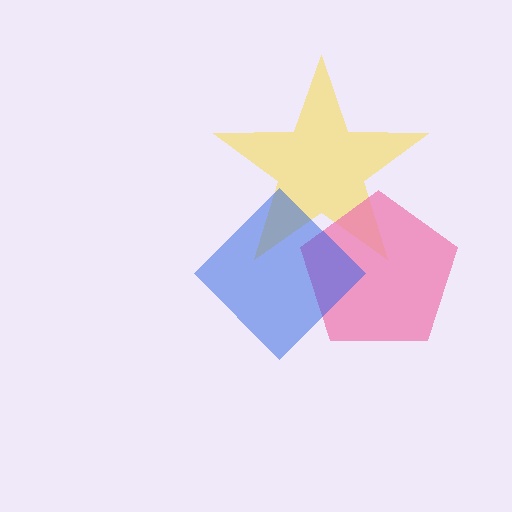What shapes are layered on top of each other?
The layered shapes are: a yellow star, a pink pentagon, a blue diamond.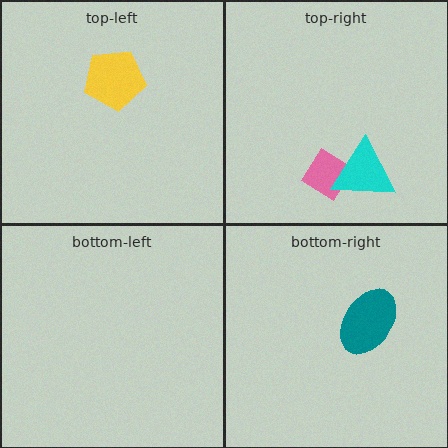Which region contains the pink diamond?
The top-right region.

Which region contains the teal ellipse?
The bottom-right region.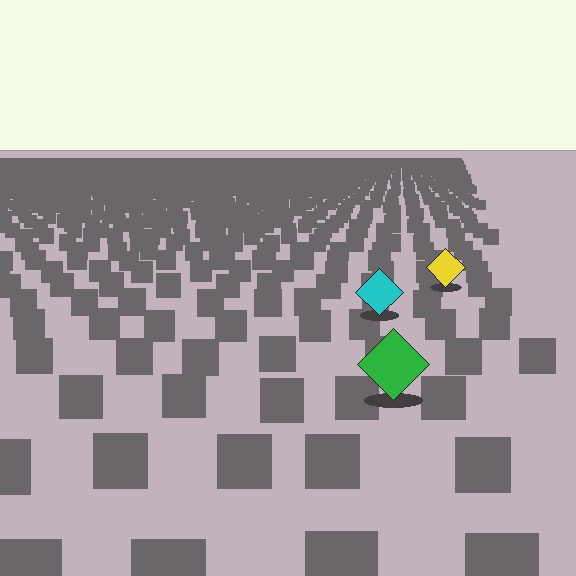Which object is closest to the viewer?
The green diamond is closest. The texture marks near it are larger and more spread out.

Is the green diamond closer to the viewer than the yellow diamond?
Yes. The green diamond is closer — you can tell from the texture gradient: the ground texture is coarser near it.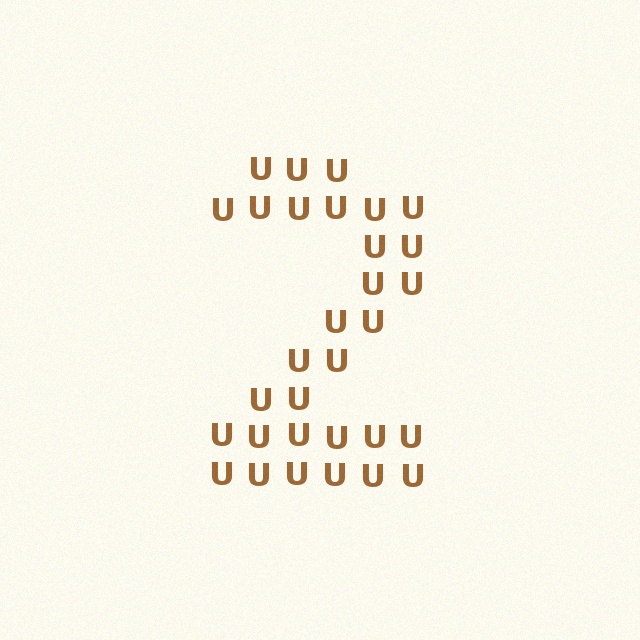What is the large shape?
The large shape is the digit 2.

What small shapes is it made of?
It is made of small letter U's.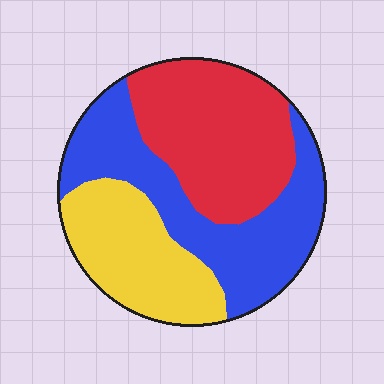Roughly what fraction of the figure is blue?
Blue covers 38% of the figure.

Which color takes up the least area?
Yellow, at roughly 25%.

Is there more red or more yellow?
Red.